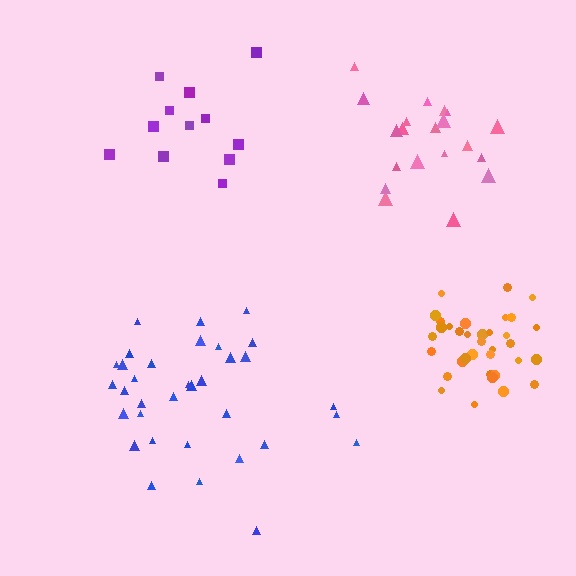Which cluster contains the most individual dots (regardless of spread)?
Orange (35).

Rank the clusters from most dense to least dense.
orange, blue, pink, purple.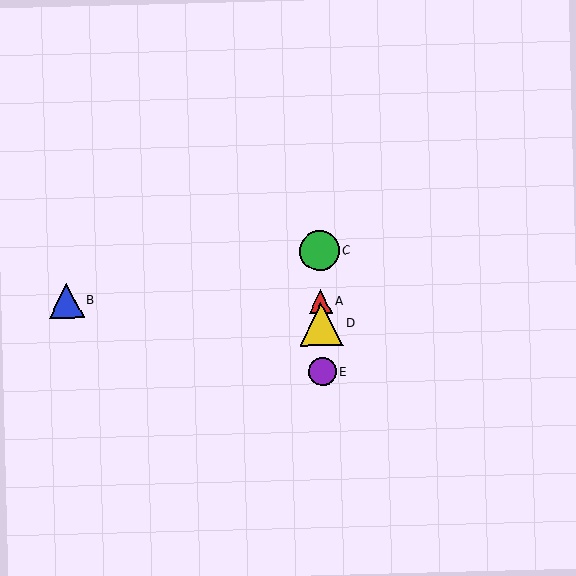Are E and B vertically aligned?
No, E is at x≈322 and B is at x≈66.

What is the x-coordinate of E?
Object E is at x≈322.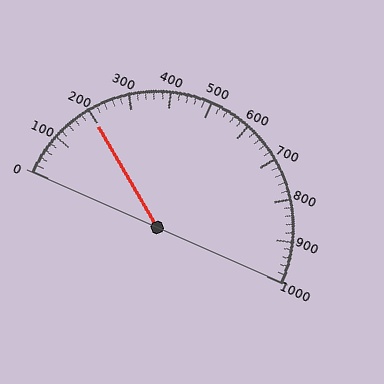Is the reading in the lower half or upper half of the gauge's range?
The reading is in the lower half of the range (0 to 1000).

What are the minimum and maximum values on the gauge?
The gauge ranges from 0 to 1000.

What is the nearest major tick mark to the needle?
The nearest major tick mark is 200.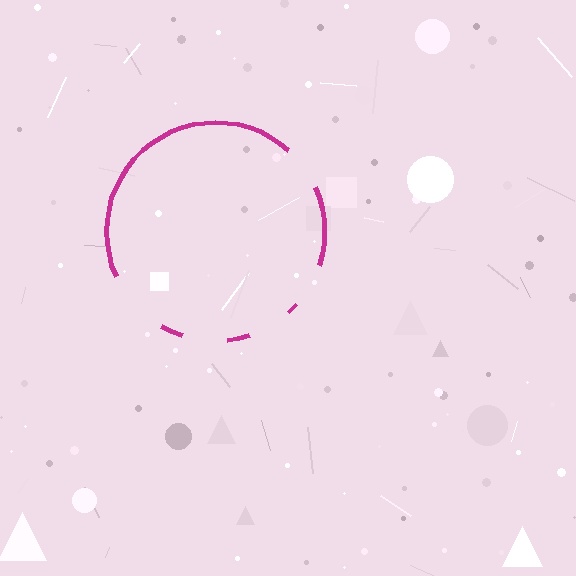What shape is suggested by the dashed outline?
The dashed outline suggests a circle.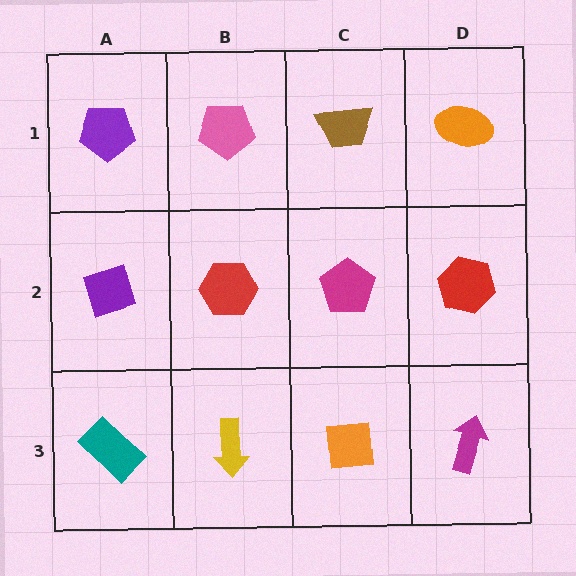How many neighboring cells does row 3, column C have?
3.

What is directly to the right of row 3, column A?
A yellow arrow.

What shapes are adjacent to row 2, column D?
An orange ellipse (row 1, column D), a magenta arrow (row 3, column D), a magenta pentagon (row 2, column C).